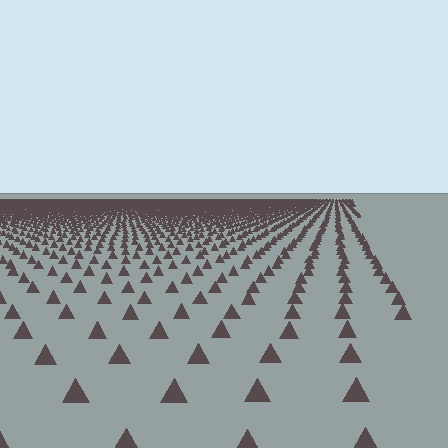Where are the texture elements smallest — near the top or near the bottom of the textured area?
Near the top.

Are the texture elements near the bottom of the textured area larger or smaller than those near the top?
Larger. Near the bottom, elements are closer to the viewer and appear at a bigger on-screen size.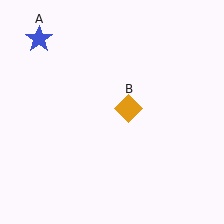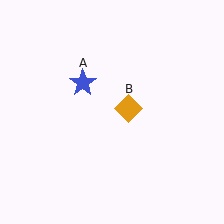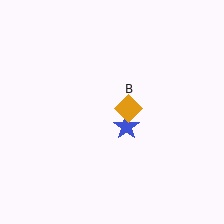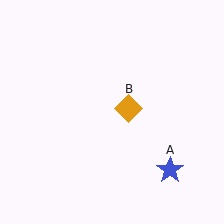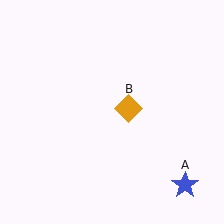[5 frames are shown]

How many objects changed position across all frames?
1 object changed position: blue star (object A).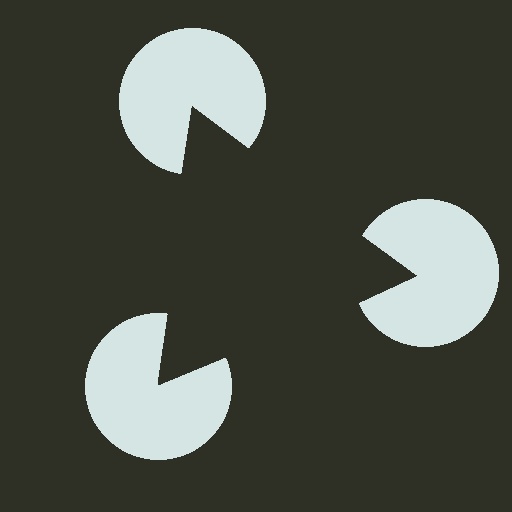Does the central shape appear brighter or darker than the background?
It typically appears slightly darker than the background, even though no actual brightness change is drawn.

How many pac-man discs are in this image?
There are 3 — one at each vertex of the illusory triangle.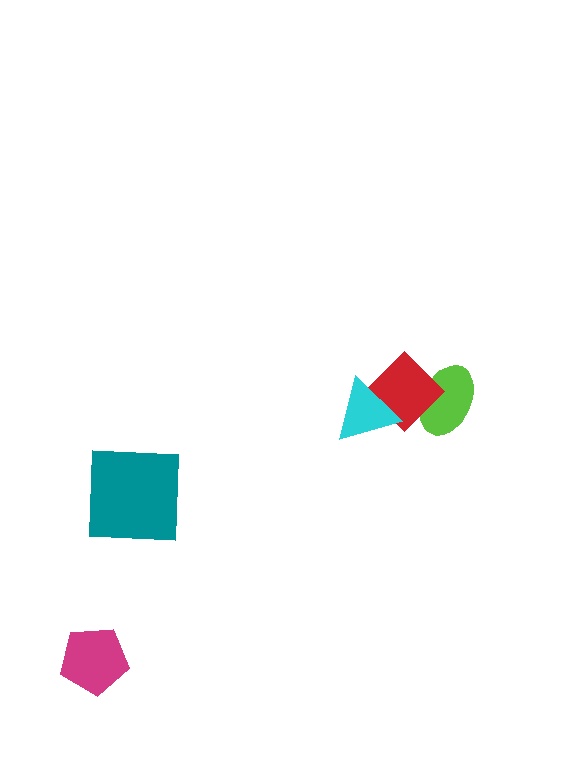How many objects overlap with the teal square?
0 objects overlap with the teal square.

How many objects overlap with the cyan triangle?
1 object overlaps with the cyan triangle.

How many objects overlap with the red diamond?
2 objects overlap with the red diamond.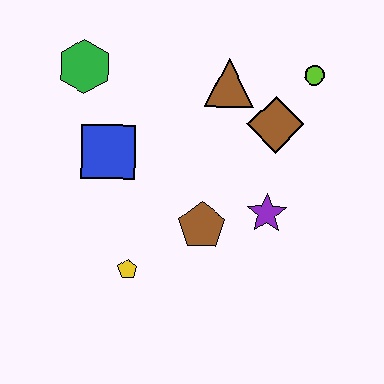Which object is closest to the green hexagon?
The blue square is closest to the green hexagon.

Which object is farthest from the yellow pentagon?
The lime circle is farthest from the yellow pentagon.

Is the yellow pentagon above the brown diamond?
No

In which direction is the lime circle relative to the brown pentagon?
The lime circle is above the brown pentagon.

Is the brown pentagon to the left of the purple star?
Yes